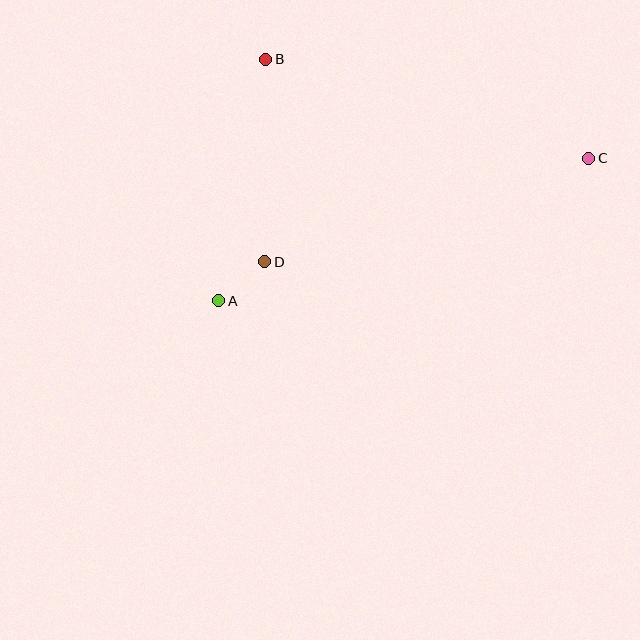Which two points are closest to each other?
Points A and D are closest to each other.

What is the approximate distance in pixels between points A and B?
The distance between A and B is approximately 246 pixels.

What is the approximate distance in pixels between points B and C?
The distance between B and C is approximately 338 pixels.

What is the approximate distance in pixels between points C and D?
The distance between C and D is approximately 340 pixels.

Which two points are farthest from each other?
Points A and C are farthest from each other.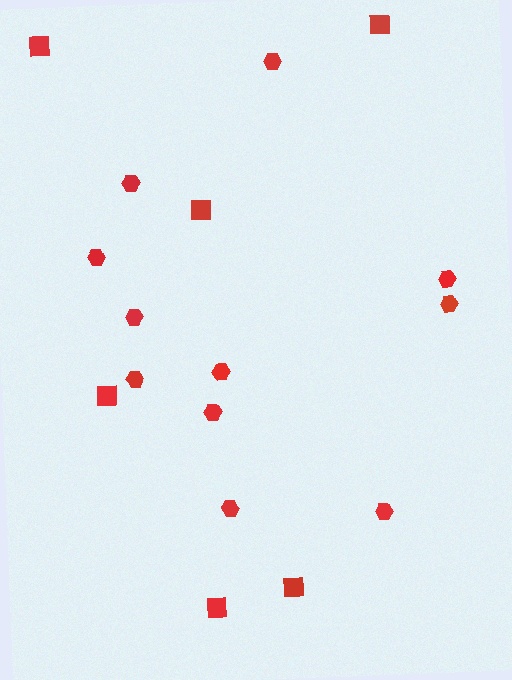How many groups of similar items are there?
There are 2 groups: one group of squares (6) and one group of hexagons (11).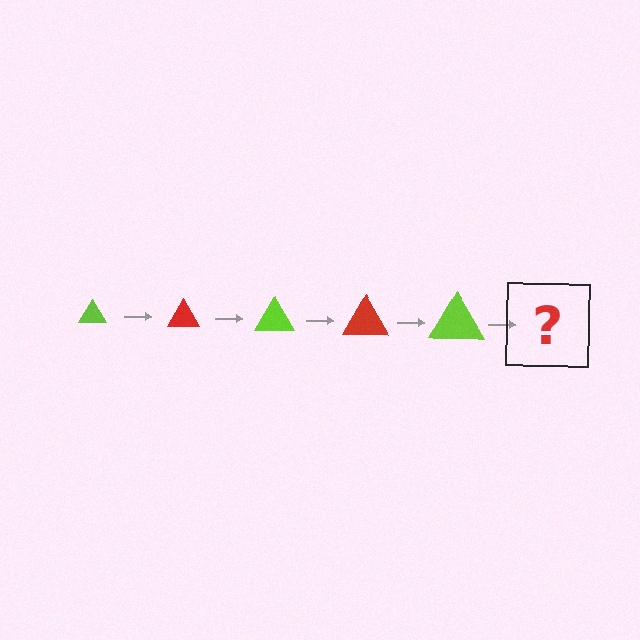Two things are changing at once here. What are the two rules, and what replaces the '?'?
The two rules are that the triangle grows larger each step and the color cycles through lime and red. The '?' should be a red triangle, larger than the previous one.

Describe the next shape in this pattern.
It should be a red triangle, larger than the previous one.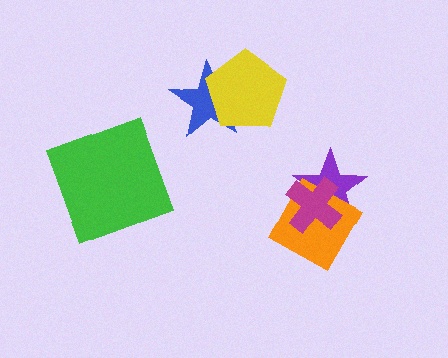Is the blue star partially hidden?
Yes, it is partially covered by another shape.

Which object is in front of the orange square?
The magenta cross is in front of the orange square.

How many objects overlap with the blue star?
1 object overlaps with the blue star.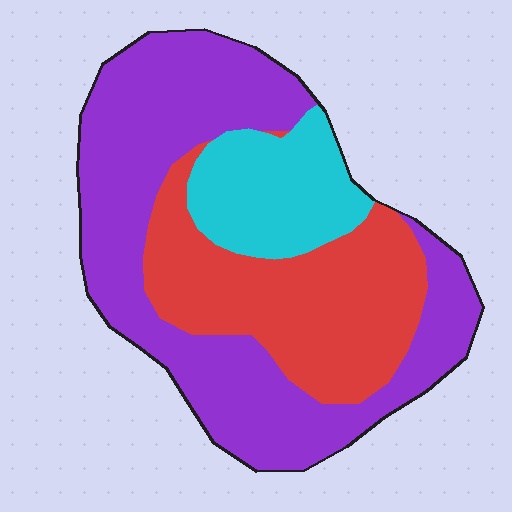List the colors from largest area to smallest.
From largest to smallest: purple, red, cyan.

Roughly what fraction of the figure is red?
Red covers 31% of the figure.